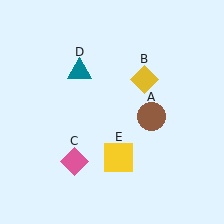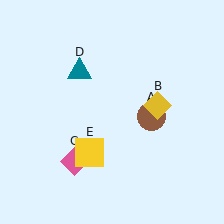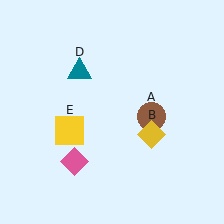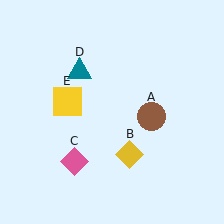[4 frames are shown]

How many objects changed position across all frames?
2 objects changed position: yellow diamond (object B), yellow square (object E).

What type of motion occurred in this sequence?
The yellow diamond (object B), yellow square (object E) rotated clockwise around the center of the scene.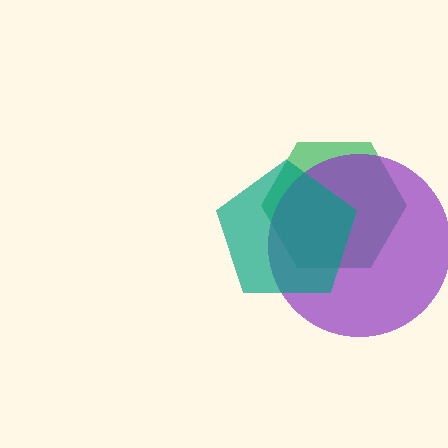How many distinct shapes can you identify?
There are 3 distinct shapes: a green hexagon, a purple circle, a teal pentagon.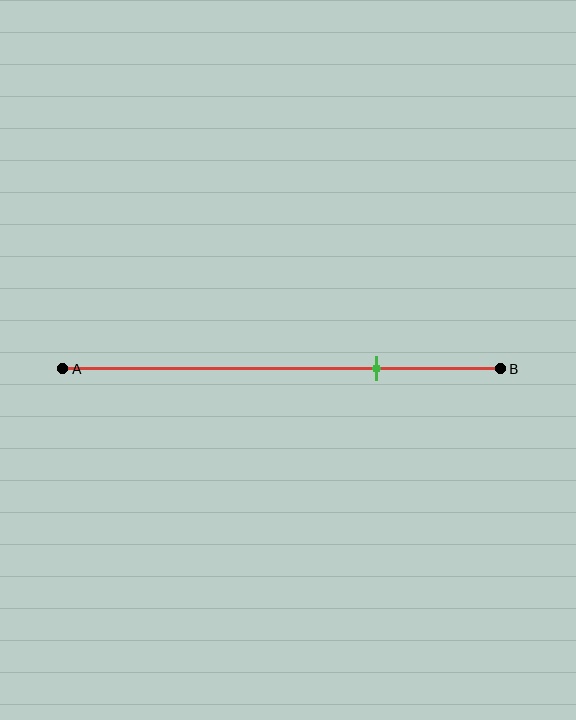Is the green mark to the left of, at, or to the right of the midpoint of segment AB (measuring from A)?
The green mark is to the right of the midpoint of segment AB.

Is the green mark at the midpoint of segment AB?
No, the mark is at about 70% from A, not at the 50% midpoint.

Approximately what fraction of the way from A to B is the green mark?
The green mark is approximately 70% of the way from A to B.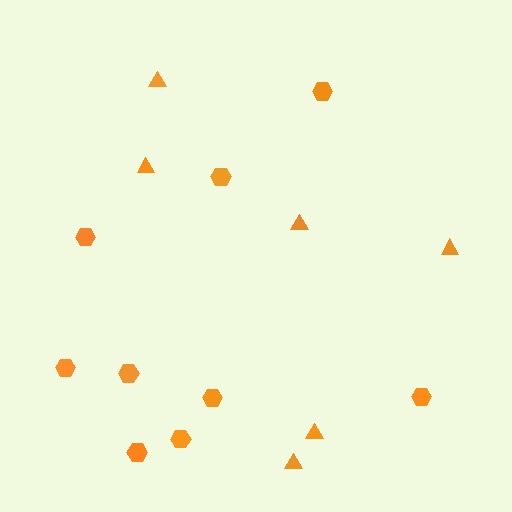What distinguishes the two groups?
There are 2 groups: one group of triangles (6) and one group of hexagons (9).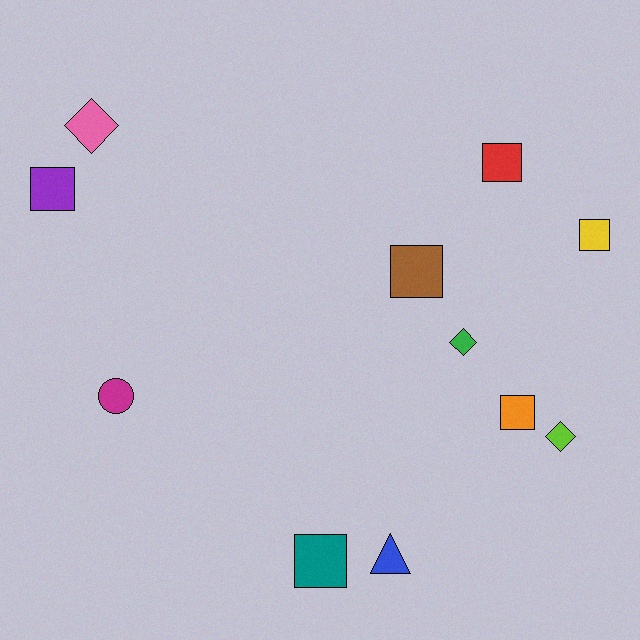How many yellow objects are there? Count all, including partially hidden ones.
There is 1 yellow object.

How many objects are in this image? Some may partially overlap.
There are 11 objects.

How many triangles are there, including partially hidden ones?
There is 1 triangle.